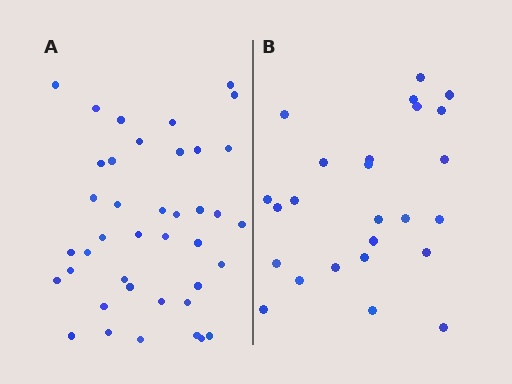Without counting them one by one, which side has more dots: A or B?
Region A (the left region) has more dots.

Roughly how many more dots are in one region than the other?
Region A has approximately 15 more dots than region B.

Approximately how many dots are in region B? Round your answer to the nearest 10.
About 20 dots. (The exact count is 25, which rounds to 20.)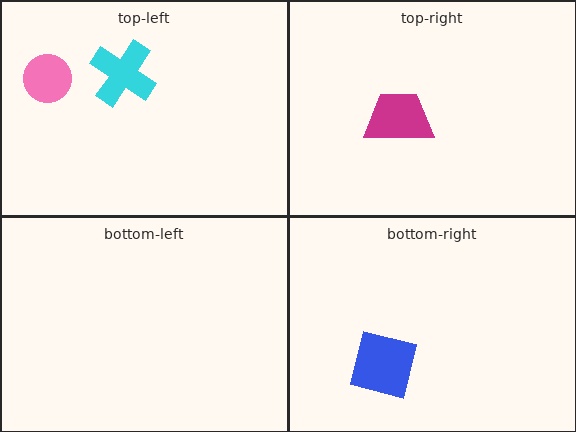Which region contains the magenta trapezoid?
The top-right region.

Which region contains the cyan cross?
The top-left region.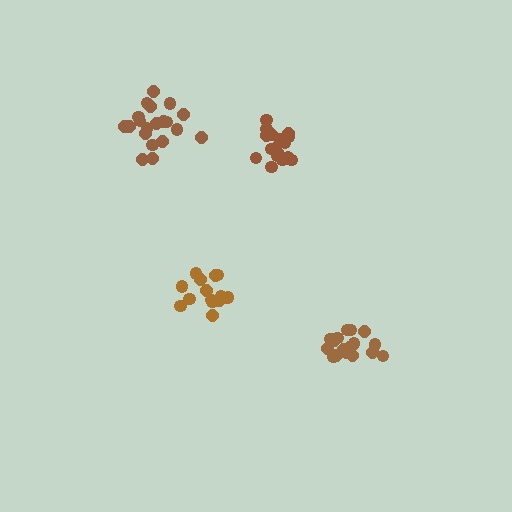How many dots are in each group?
Group 1: 17 dots, Group 2: 15 dots, Group 3: 19 dots, Group 4: 20 dots (71 total).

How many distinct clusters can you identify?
There are 4 distinct clusters.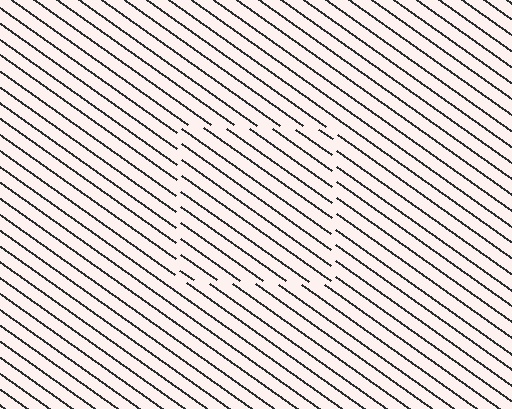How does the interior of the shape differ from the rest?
The interior of the shape contains the same grating, shifted by half a period — the contour is defined by the phase discontinuity where line-ends from the inner and outer gratings abut.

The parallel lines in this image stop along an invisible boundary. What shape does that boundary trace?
An illusory square. The interior of the shape contains the same grating, shifted by half a period — the contour is defined by the phase discontinuity where line-ends from the inner and outer gratings abut.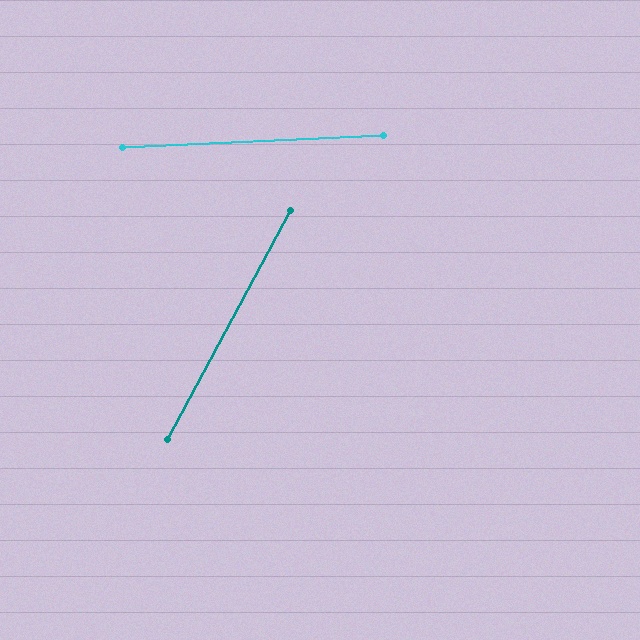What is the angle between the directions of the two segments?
Approximately 59 degrees.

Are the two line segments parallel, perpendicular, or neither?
Neither parallel nor perpendicular — they differ by about 59°.